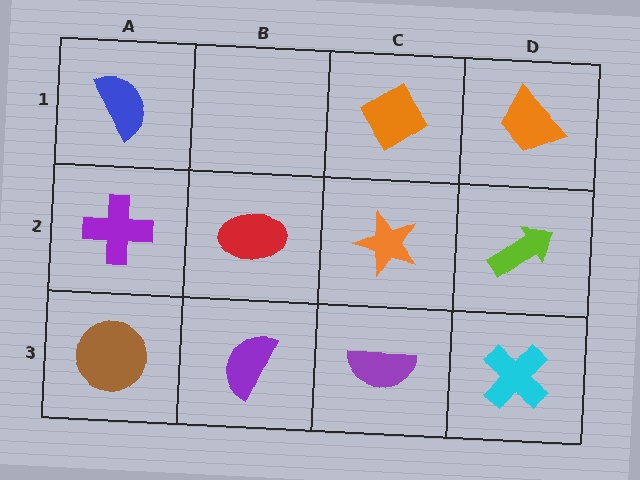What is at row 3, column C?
A purple semicircle.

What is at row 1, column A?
A blue semicircle.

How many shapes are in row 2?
4 shapes.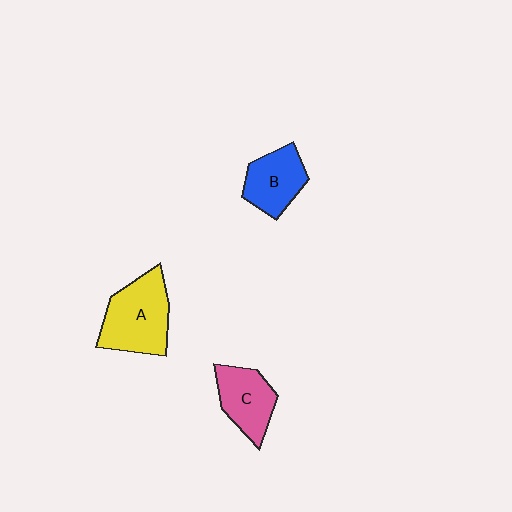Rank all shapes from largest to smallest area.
From largest to smallest: A (yellow), C (pink), B (blue).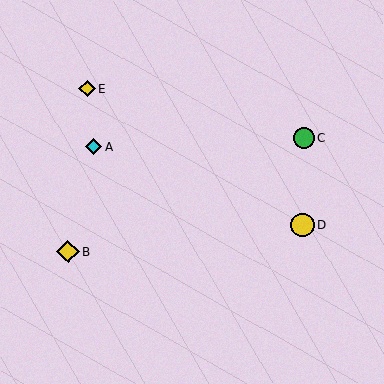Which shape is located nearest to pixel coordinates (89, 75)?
The yellow diamond (labeled E) at (87, 88) is nearest to that location.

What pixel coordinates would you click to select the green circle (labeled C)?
Click at (303, 138) to select the green circle C.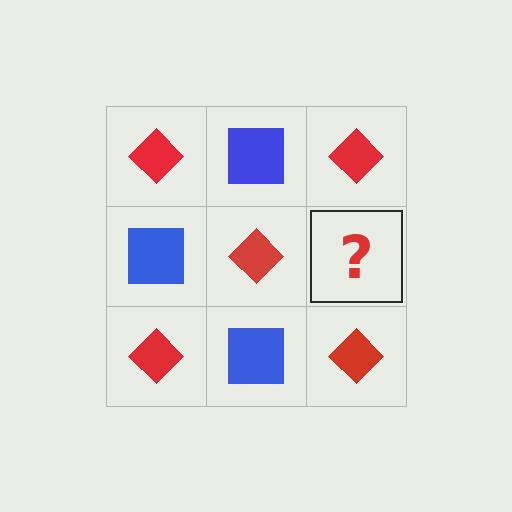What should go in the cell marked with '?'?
The missing cell should contain a blue square.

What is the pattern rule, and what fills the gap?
The rule is that it alternates red diamond and blue square in a checkerboard pattern. The gap should be filled with a blue square.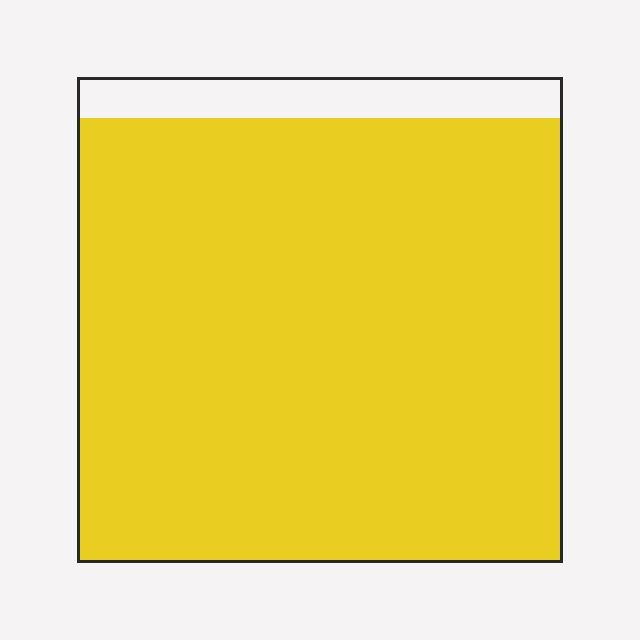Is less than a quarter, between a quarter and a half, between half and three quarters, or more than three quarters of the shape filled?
More than three quarters.